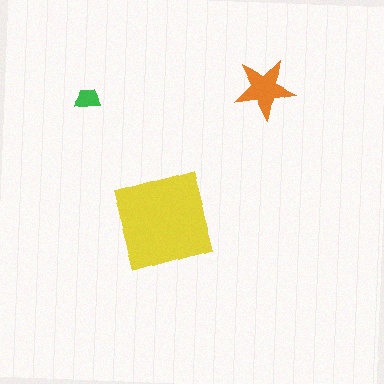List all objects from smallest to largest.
The green trapezoid, the orange star, the yellow square.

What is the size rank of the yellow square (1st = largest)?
1st.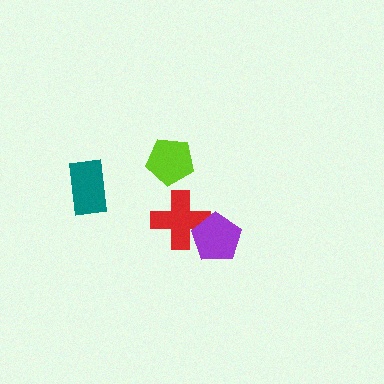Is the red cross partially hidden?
Yes, it is partially covered by another shape.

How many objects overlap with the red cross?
1 object overlaps with the red cross.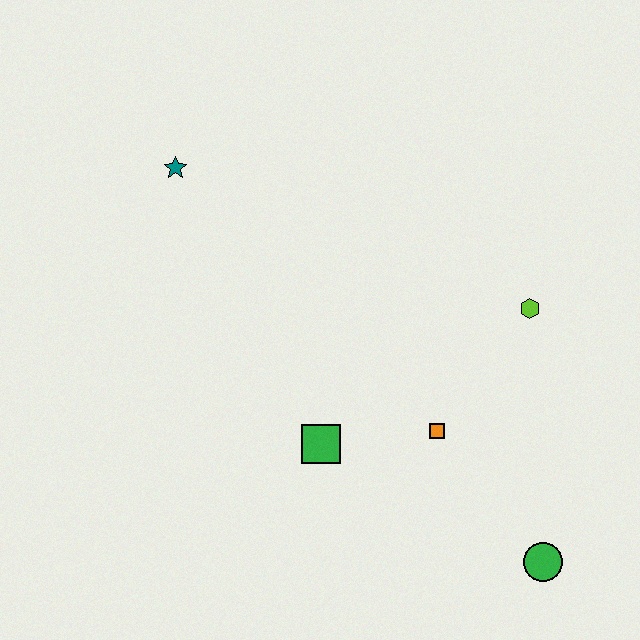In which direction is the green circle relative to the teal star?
The green circle is below the teal star.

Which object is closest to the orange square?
The green square is closest to the orange square.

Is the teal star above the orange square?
Yes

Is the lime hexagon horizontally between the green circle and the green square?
Yes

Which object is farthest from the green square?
The teal star is farthest from the green square.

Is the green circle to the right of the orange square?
Yes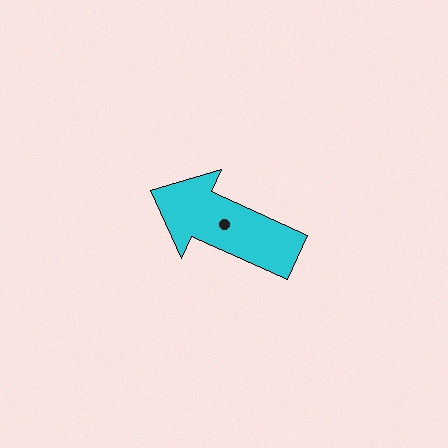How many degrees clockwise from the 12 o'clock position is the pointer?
Approximately 294 degrees.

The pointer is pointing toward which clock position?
Roughly 10 o'clock.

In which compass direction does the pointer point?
Northwest.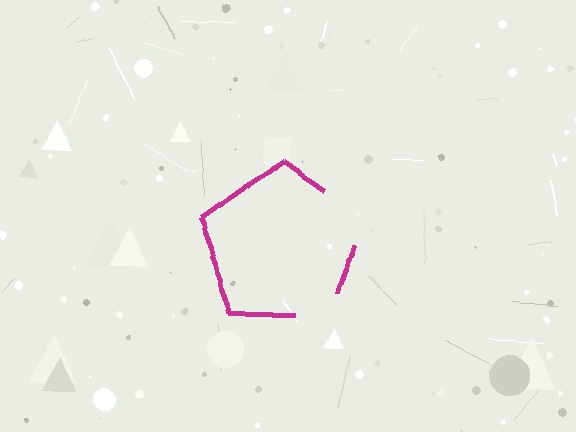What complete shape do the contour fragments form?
The contour fragments form a pentagon.